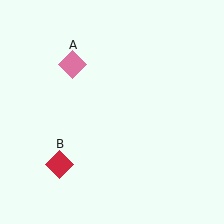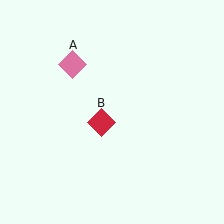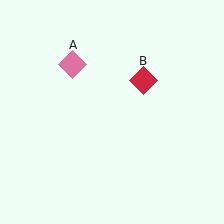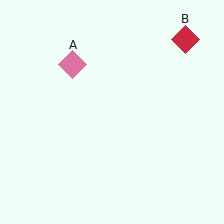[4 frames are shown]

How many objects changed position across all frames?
1 object changed position: red diamond (object B).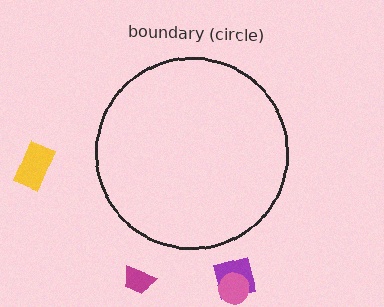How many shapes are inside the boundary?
0 inside, 4 outside.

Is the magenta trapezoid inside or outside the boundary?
Outside.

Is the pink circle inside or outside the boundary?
Outside.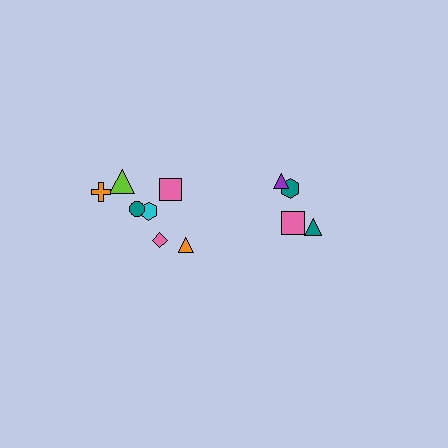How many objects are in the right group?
There are 4 objects.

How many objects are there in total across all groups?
There are 11 objects.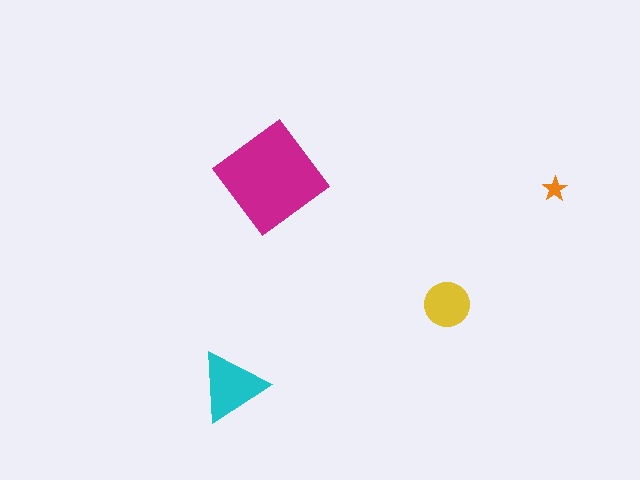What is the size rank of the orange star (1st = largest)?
4th.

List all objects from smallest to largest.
The orange star, the yellow circle, the cyan triangle, the magenta diamond.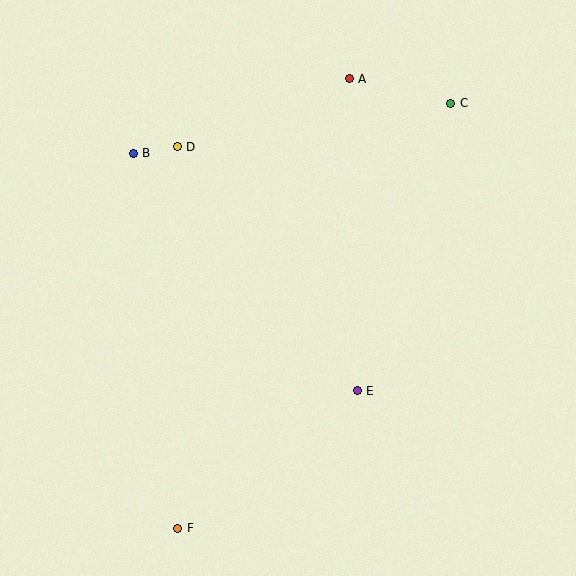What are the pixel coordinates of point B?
Point B is at (133, 153).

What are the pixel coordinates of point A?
Point A is at (349, 79).